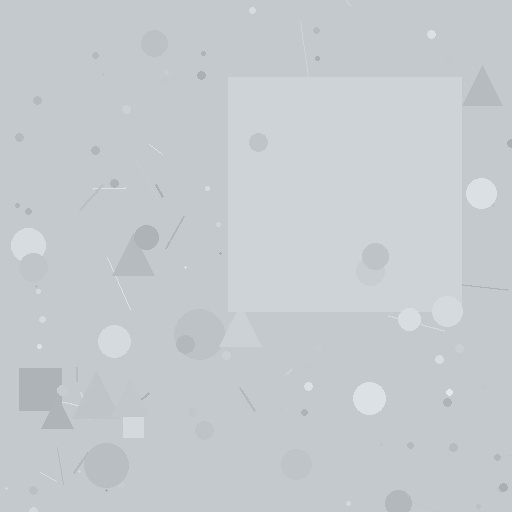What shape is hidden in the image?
A square is hidden in the image.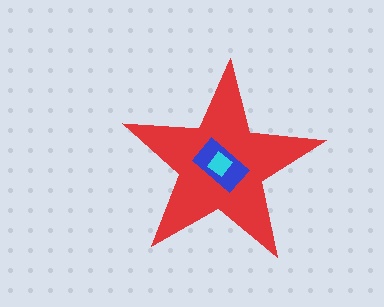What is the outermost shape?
The red star.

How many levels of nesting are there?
3.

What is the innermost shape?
The cyan diamond.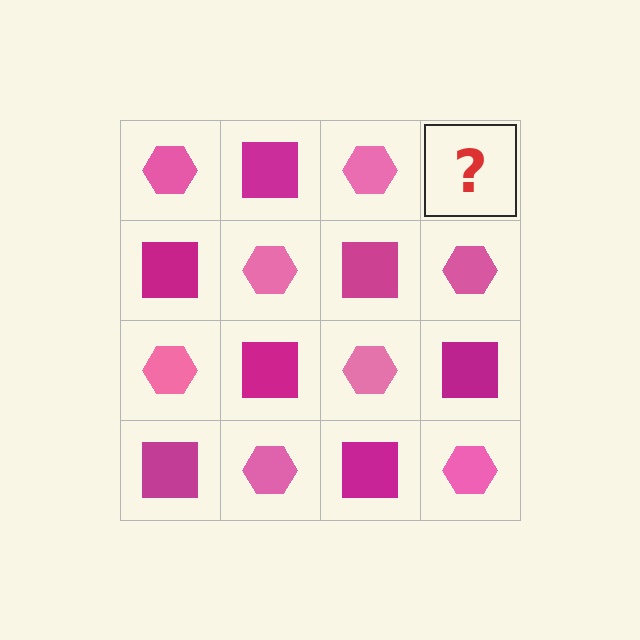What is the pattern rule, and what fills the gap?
The rule is that it alternates pink hexagon and magenta square in a checkerboard pattern. The gap should be filled with a magenta square.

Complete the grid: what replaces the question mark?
The question mark should be replaced with a magenta square.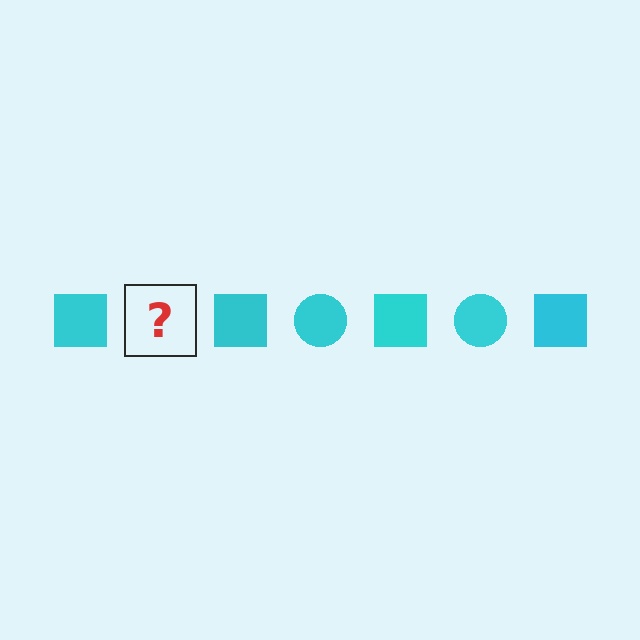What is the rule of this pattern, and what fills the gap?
The rule is that the pattern cycles through square, circle shapes in cyan. The gap should be filled with a cyan circle.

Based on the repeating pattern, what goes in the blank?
The blank should be a cyan circle.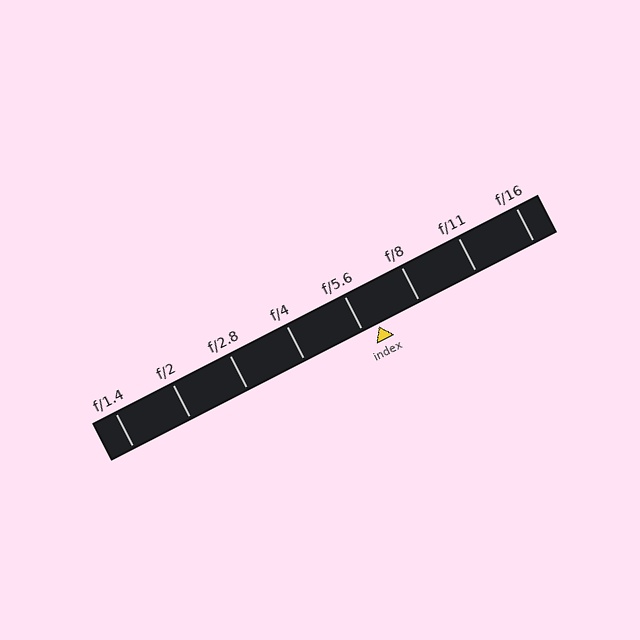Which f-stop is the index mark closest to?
The index mark is closest to f/5.6.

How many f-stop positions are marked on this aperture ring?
There are 8 f-stop positions marked.